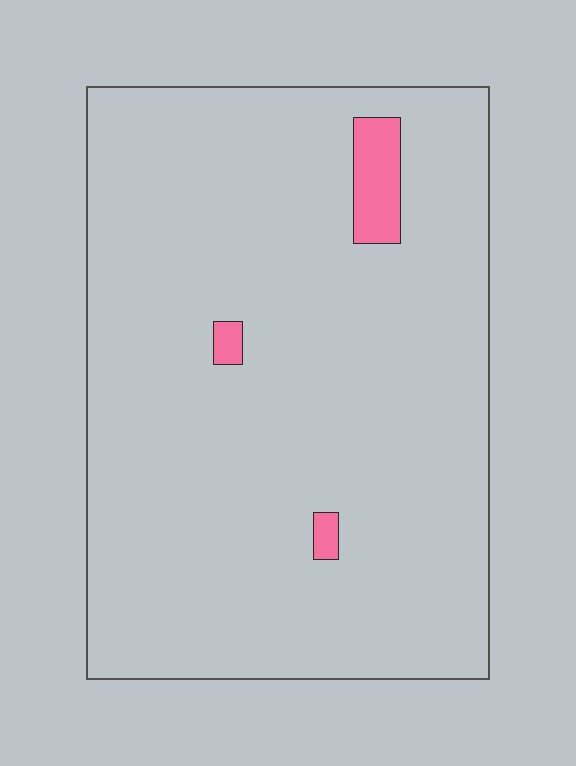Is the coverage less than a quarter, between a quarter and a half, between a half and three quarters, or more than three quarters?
Less than a quarter.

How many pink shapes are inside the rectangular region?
3.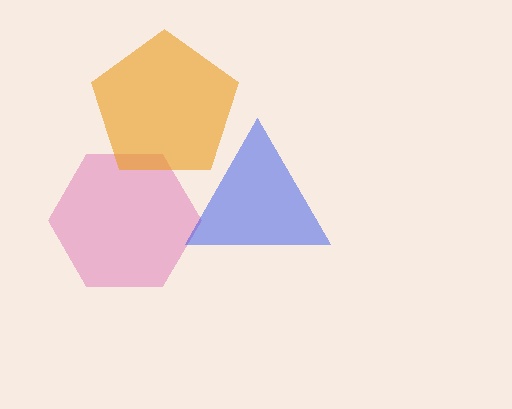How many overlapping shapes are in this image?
There are 3 overlapping shapes in the image.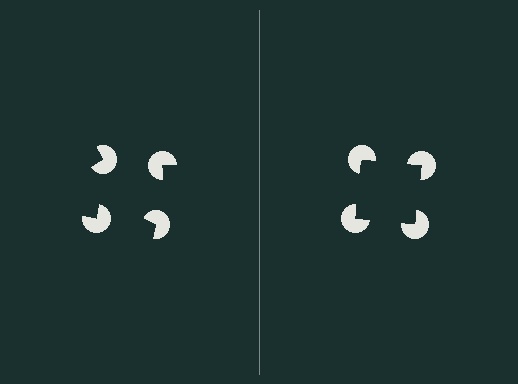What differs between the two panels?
The pac-man discs are positioned identically on both sides; only the wedge orientations differ. On the right they align to a square; on the left they are misaligned.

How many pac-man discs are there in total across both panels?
8 — 4 on each side.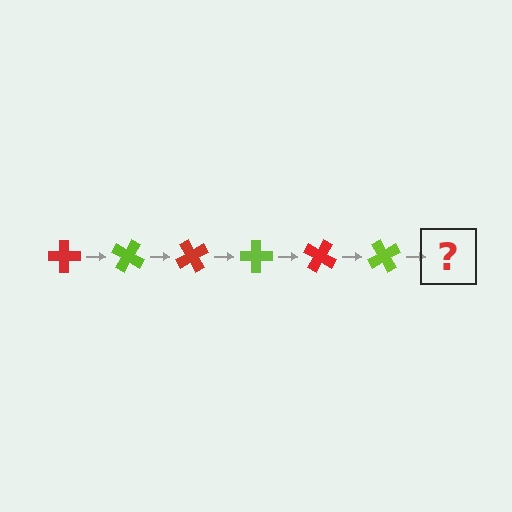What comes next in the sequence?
The next element should be a red cross, rotated 180 degrees from the start.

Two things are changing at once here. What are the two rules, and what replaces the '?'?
The two rules are that it rotates 30 degrees each step and the color cycles through red and lime. The '?' should be a red cross, rotated 180 degrees from the start.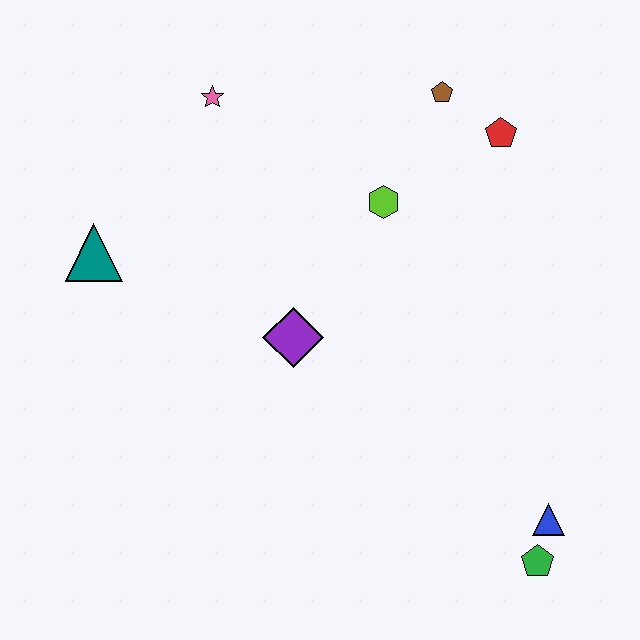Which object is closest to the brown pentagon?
The red pentagon is closest to the brown pentagon.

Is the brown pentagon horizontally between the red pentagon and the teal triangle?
Yes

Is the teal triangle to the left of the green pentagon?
Yes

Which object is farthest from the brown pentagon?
The green pentagon is farthest from the brown pentagon.